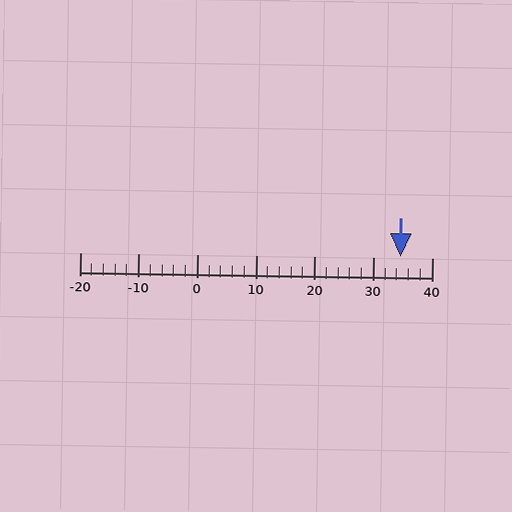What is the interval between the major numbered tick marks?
The major tick marks are spaced 10 units apart.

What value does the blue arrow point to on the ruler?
The blue arrow points to approximately 35.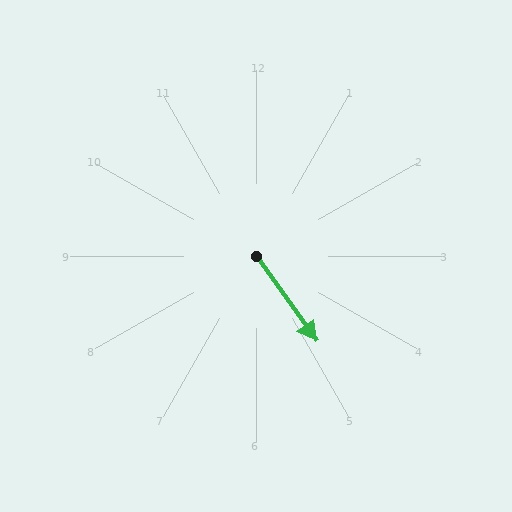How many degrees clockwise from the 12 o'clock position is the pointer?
Approximately 145 degrees.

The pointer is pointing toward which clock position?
Roughly 5 o'clock.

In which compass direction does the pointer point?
Southeast.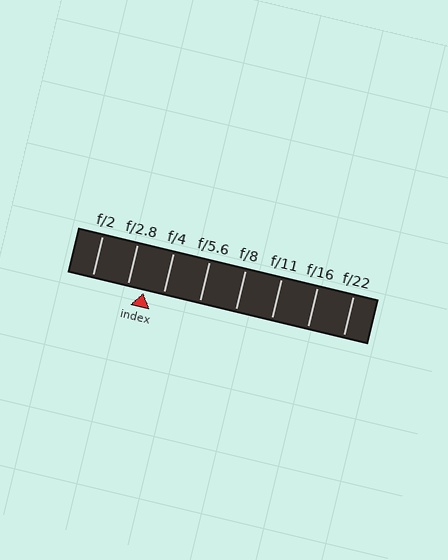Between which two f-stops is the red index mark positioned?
The index mark is between f/2.8 and f/4.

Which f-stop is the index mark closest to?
The index mark is closest to f/2.8.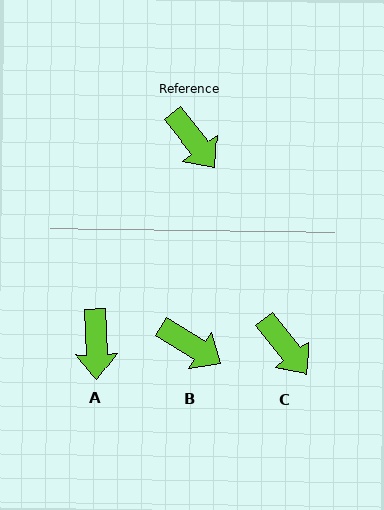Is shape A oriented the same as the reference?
No, it is off by about 36 degrees.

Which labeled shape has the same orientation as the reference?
C.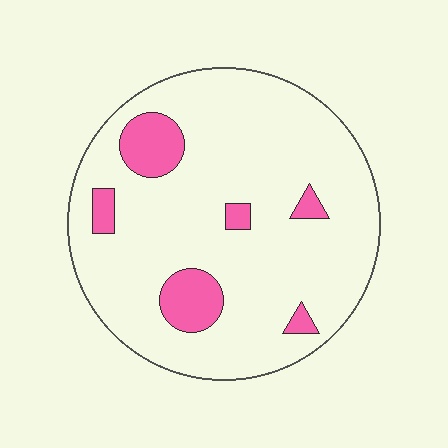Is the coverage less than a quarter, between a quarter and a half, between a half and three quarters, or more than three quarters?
Less than a quarter.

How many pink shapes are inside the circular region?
6.